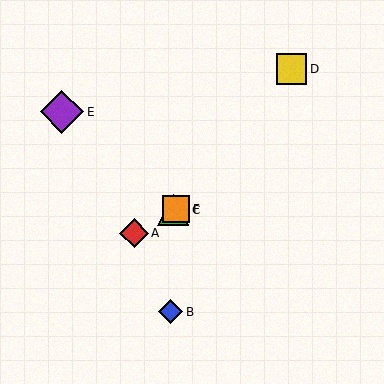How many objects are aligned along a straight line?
3 objects (A, C, F) are aligned along a straight line.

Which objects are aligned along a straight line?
Objects A, C, F are aligned along a straight line.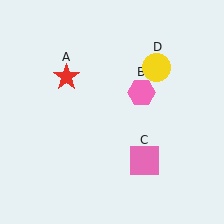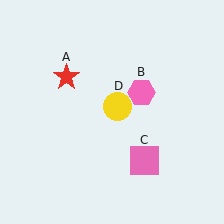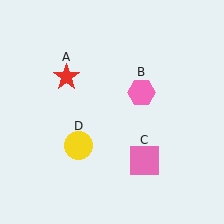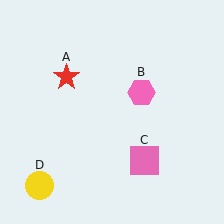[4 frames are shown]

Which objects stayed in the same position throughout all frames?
Red star (object A) and pink hexagon (object B) and pink square (object C) remained stationary.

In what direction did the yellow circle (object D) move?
The yellow circle (object D) moved down and to the left.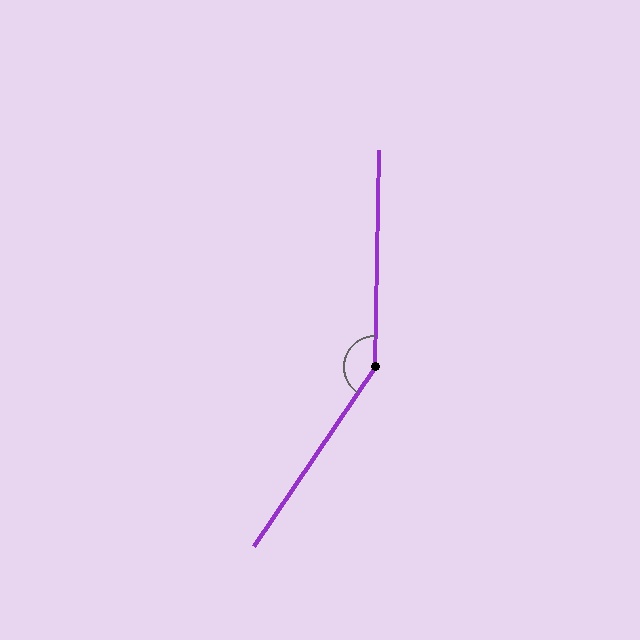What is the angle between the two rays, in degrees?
Approximately 147 degrees.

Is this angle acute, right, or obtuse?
It is obtuse.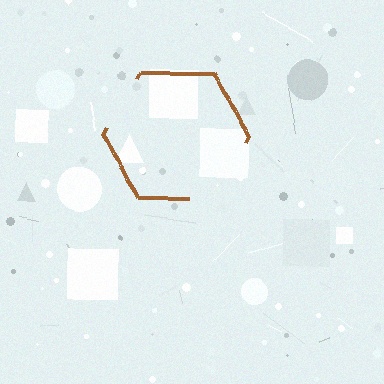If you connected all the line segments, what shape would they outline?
They would outline a hexagon.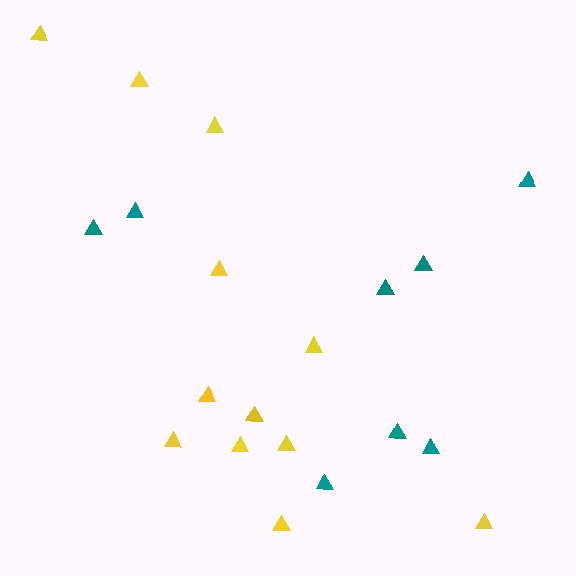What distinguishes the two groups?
There are 2 groups: one group of yellow triangles (12) and one group of teal triangles (8).